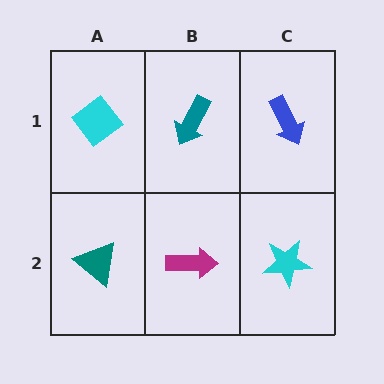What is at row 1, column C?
A blue arrow.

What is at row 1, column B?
A teal arrow.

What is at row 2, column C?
A cyan star.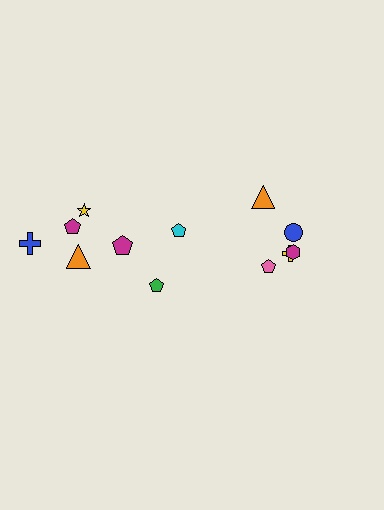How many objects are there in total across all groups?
There are 12 objects.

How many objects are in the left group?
There are 7 objects.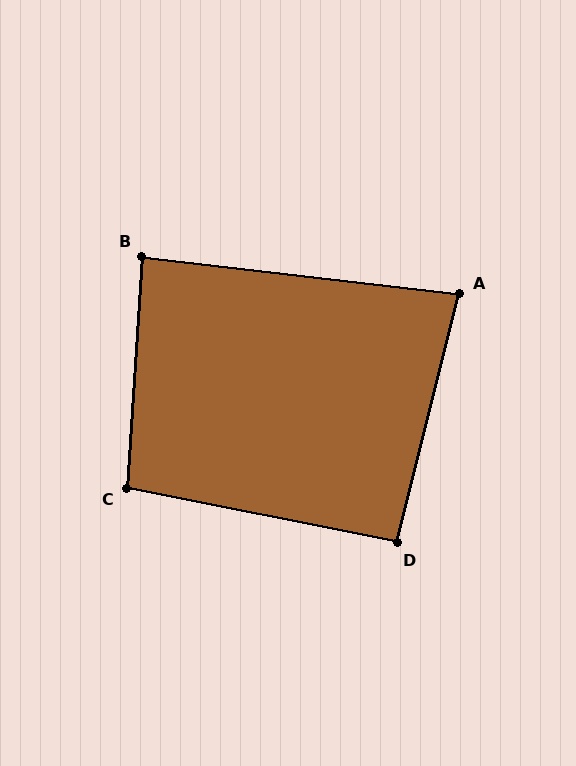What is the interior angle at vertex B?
Approximately 87 degrees (approximately right).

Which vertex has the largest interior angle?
C, at approximately 97 degrees.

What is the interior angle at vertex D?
Approximately 93 degrees (approximately right).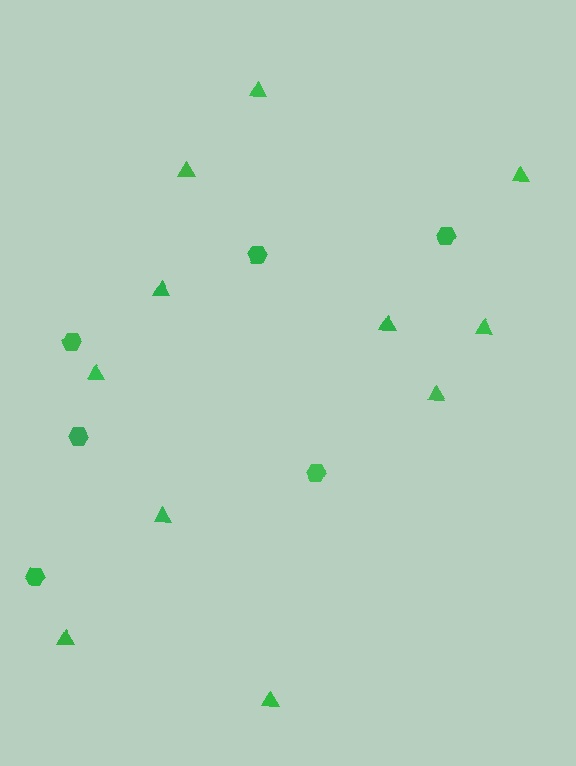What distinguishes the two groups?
There are 2 groups: one group of hexagons (6) and one group of triangles (11).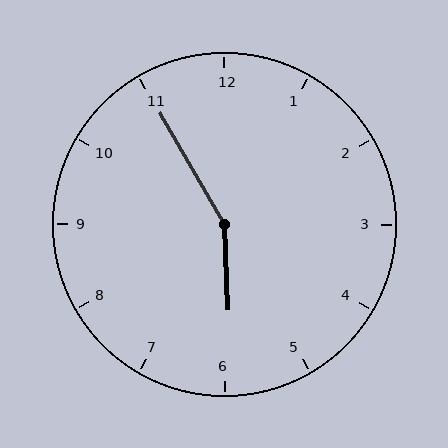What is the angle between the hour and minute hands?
Approximately 152 degrees.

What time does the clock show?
5:55.